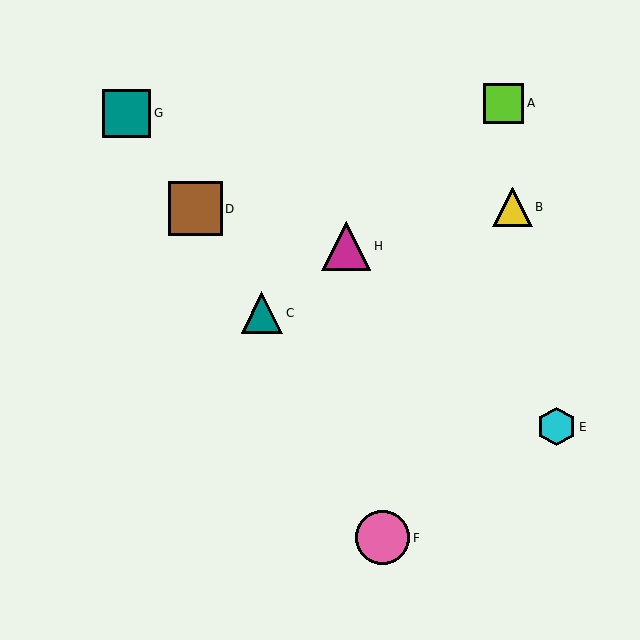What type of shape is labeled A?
Shape A is a lime square.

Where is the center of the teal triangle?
The center of the teal triangle is at (262, 313).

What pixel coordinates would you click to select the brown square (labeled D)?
Click at (195, 209) to select the brown square D.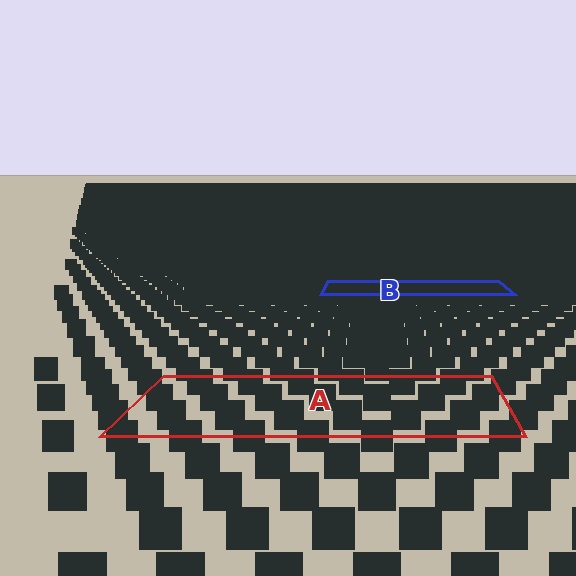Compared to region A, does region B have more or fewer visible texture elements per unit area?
Region B has more texture elements per unit area — they are packed more densely because it is farther away.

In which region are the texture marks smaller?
The texture marks are smaller in region B, because it is farther away.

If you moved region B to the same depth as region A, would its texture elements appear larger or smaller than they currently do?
They would appear larger. At a closer depth, the same texture elements are projected at a bigger on-screen size.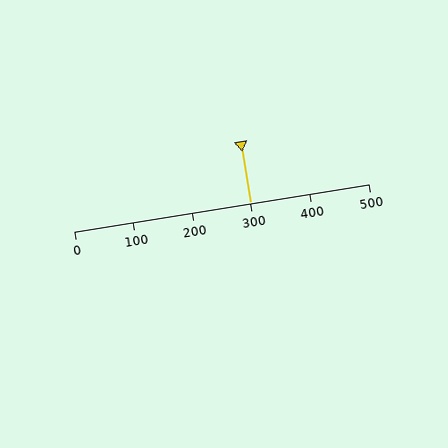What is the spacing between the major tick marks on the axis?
The major ticks are spaced 100 apart.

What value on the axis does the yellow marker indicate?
The marker indicates approximately 300.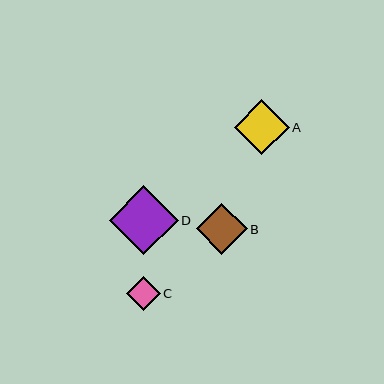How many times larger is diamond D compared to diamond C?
Diamond D is approximately 2.0 times the size of diamond C.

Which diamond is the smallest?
Diamond C is the smallest with a size of approximately 34 pixels.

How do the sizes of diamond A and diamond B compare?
Diamond A and diamond B are approximately the same size.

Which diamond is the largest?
Diamond D is the largest with a size of approximately 69 pixels.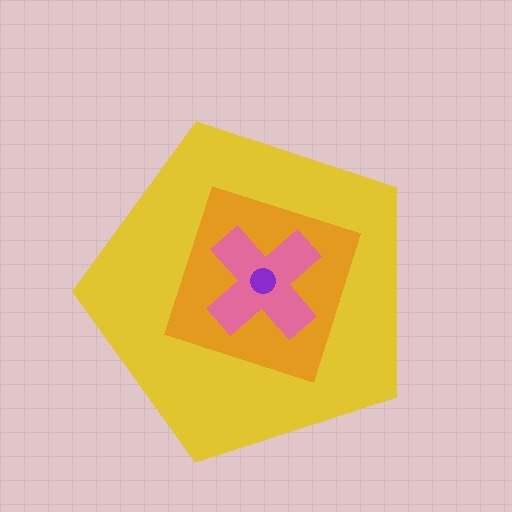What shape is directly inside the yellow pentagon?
The orange diamond.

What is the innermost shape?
The purple circle.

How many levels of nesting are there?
4.